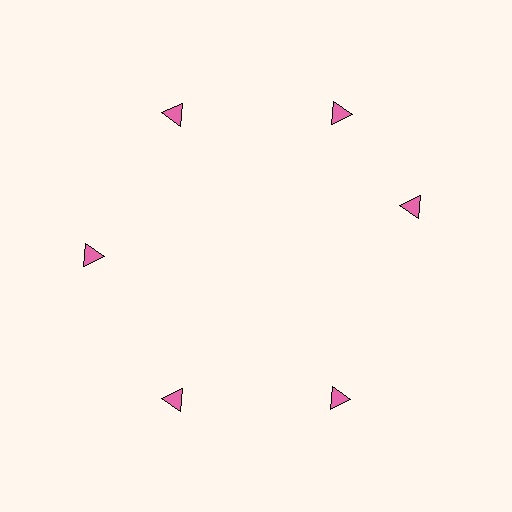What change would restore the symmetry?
The symmetry would be restored by rotating it back into even spacing with its neighbors so that all 6 triangles sit at equal angles and equal distance from the center.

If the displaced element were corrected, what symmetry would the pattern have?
It would have 6-fold rotational symmetry — the pattern would map onto itself every 60 degrees.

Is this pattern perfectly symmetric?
No. The 6 pink triangles are arranged in a ring, but one element near the 3 o'clock position is rotated out of alignment along the ring, breaking the 6-fold rotational symmetry.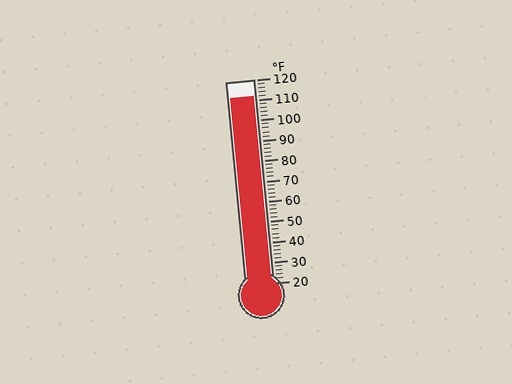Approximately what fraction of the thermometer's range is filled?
The thermometer is filled to approximately 90% of its range.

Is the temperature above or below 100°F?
The temperature is above 100°F.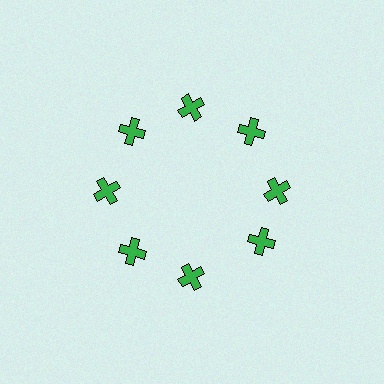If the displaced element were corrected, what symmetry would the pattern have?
It would have 8-fold rotational symmetry — the pattern would map onto itself every 45 degrees.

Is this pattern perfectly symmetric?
No. The 8 green crosses are arranged in a ring, but one element near the 4 o'clock position is rotated out of alignment along the ring, breaking the 8-fold rotational symmetry.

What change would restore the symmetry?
The symmetry would be restored by rotating it back into even spacing with its neighbors so that all 8 crosses sit at equal angles and equal distance from the center.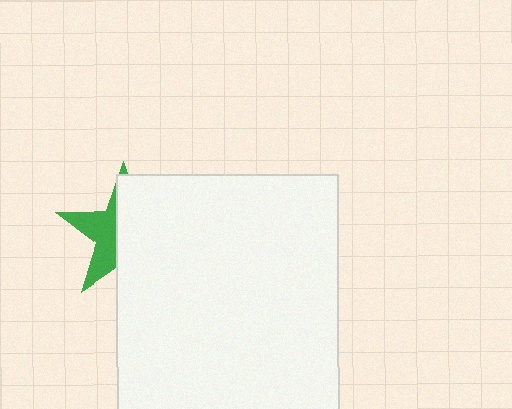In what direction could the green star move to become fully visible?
The green star could move left. That would shift it out from behind the white rectangle entirely.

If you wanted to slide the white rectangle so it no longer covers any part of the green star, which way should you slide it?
Slide it right — that is the most direct way to separate the two shapes.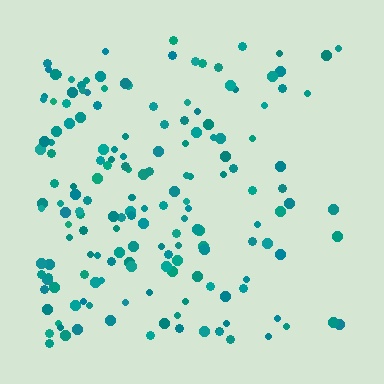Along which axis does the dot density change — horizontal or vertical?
Horizontal.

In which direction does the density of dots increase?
From right to left, with the left side densest.